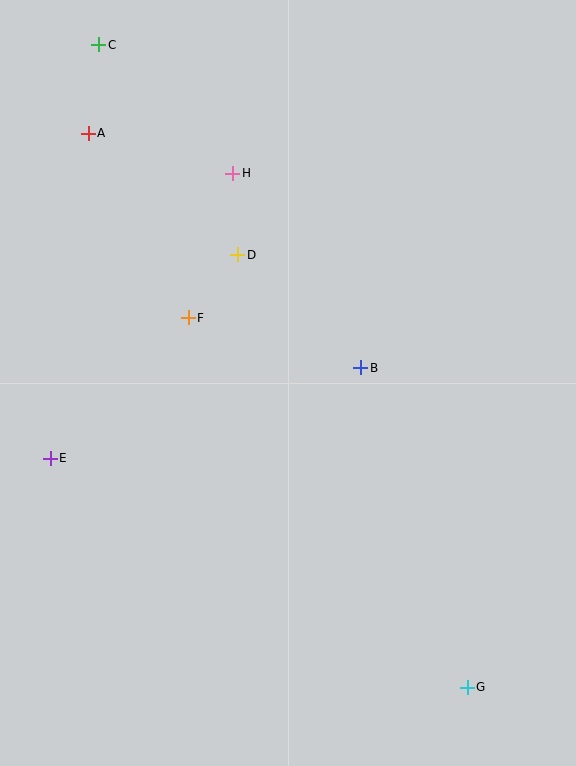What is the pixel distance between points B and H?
The distance between B and H is 233 pixels.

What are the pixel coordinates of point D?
Point D is at (238, 255).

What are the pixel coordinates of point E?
Point E is at (50, 458).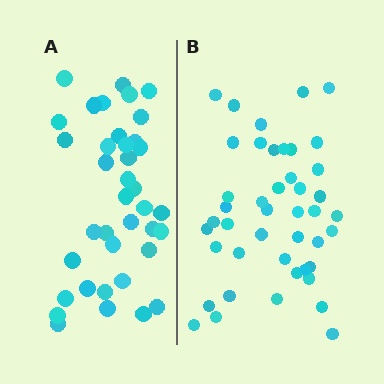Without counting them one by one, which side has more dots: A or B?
Region B (the right region) has more dots.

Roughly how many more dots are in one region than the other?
Region B has about 6 more dots than region A.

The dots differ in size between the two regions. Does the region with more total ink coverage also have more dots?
No. Region A has more total ink coverage because its dots are larger, but region B actually contains more individual dots. Total area can be misleading — the number of items is what matters here.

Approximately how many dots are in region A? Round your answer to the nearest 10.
About 40 dots. (The exact count is 38, which rounds to 40.)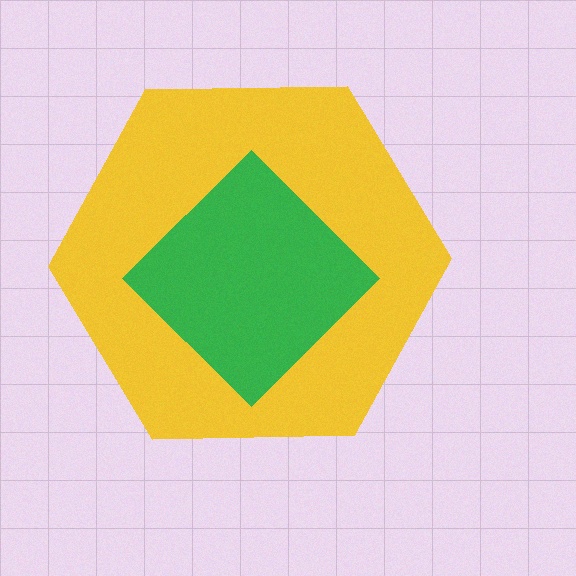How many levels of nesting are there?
2.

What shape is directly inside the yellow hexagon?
The green diamond.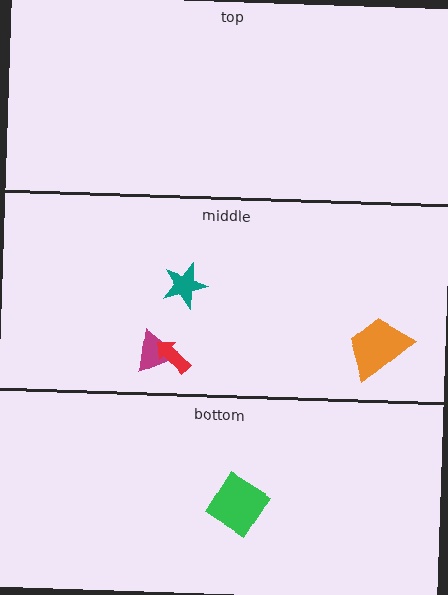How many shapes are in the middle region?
4.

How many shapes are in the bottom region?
1.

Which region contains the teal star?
The middle region.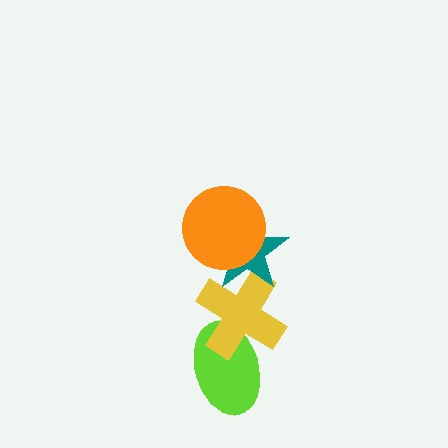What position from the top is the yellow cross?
The yellow cross is 3rd from the top.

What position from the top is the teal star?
The teal star is 2nd from the top.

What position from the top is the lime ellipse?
The lime ellipse is 4th from the top.